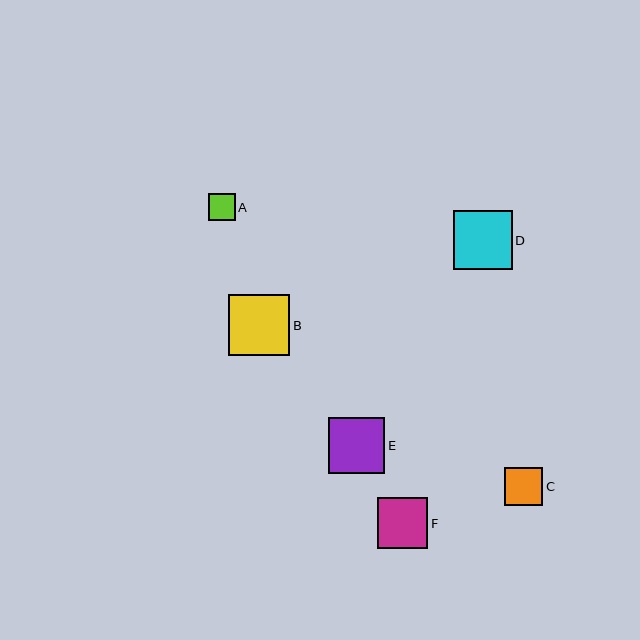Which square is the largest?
Square B is the largest with a size of approximately 61 pixels.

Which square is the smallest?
Square A is the smallest with a size of approximately 27 pixels.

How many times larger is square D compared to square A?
Square D is approximately 2.2 times the size of square A.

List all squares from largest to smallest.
From largest to smallest: B, D, E, F, C, A.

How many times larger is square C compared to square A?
Square C is approximately 1.4 times the size of square A.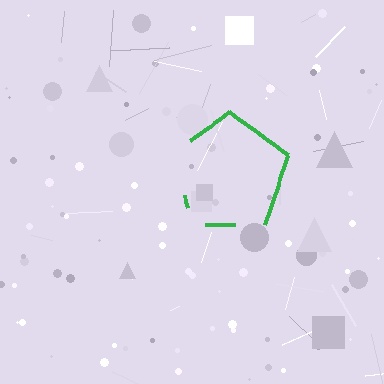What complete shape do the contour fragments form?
The contour fragments form a pentagon.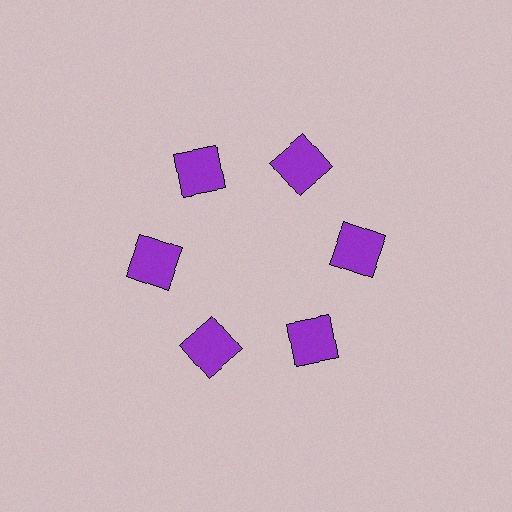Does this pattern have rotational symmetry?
Yes, this pattern has 6-fold rotational symmetry. It looks the same after rotating 60 degrees around the center.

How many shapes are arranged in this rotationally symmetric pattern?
There are 6 shapes, arranged in 6 groups of 1.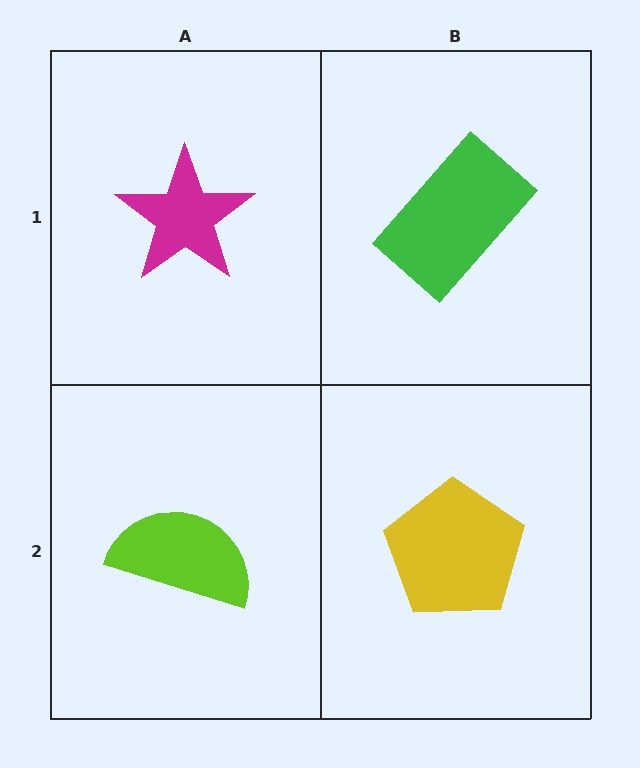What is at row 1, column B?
A green rectangle.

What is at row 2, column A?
A lime semicircle.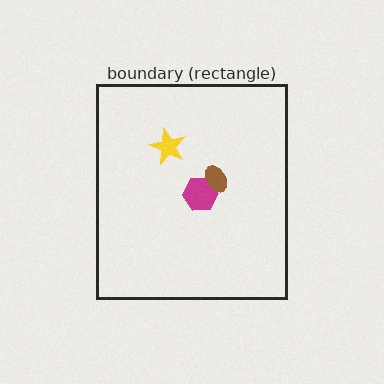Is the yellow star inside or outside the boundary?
Inside.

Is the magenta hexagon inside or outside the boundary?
Inside.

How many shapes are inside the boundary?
3 inside, 0 outside.